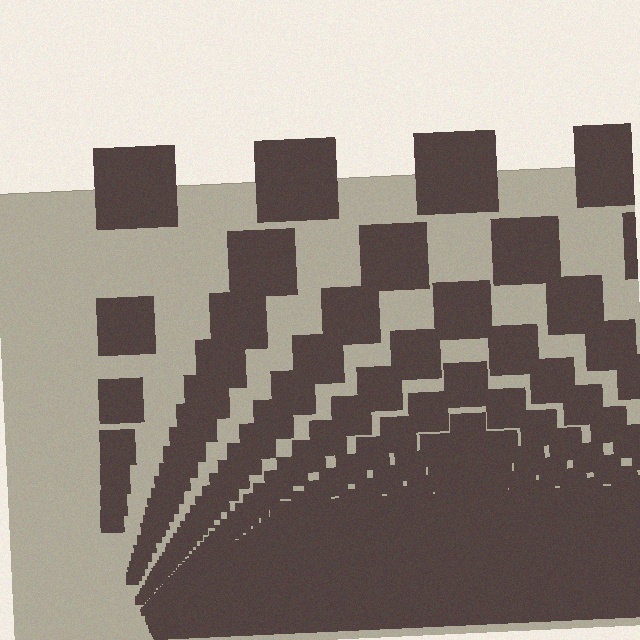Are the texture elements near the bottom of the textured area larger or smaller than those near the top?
Smaller. The gradient is inverted — elements near the bottom are smaller and denser.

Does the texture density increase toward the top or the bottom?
Density increases toward the bottom.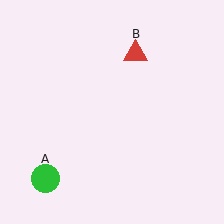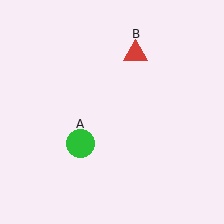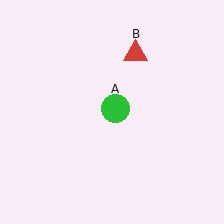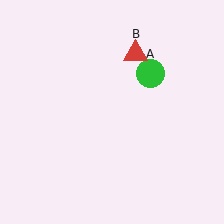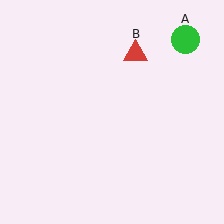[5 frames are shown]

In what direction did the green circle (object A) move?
The green circle (object A) moved up and to the right.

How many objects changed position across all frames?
1 object changed position: green circle (object A).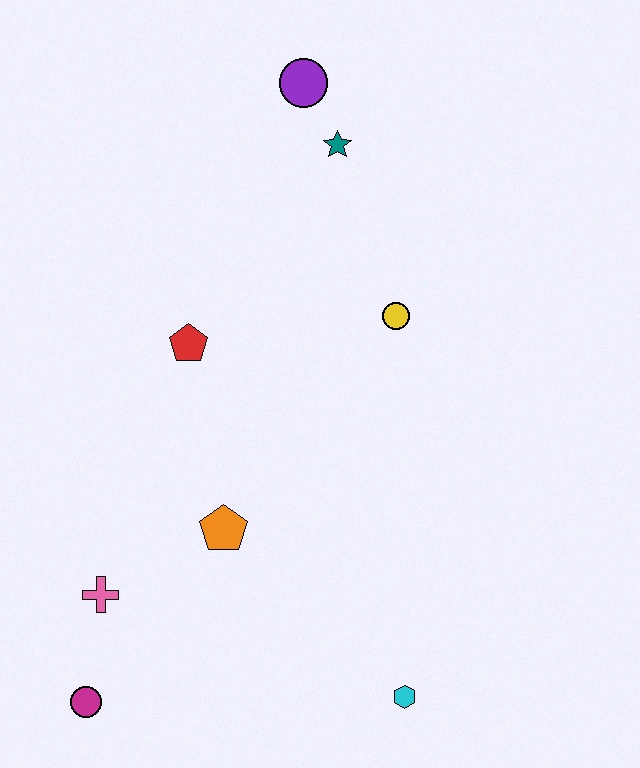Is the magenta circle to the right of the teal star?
No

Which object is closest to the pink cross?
The magenta circle is closest to the pink cross.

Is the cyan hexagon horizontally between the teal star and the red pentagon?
No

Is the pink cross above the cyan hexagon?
Yes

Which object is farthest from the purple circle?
The magenta circle is farthest from the purple circle.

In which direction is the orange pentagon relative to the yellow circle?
The orange pentagon is below the yellow circle.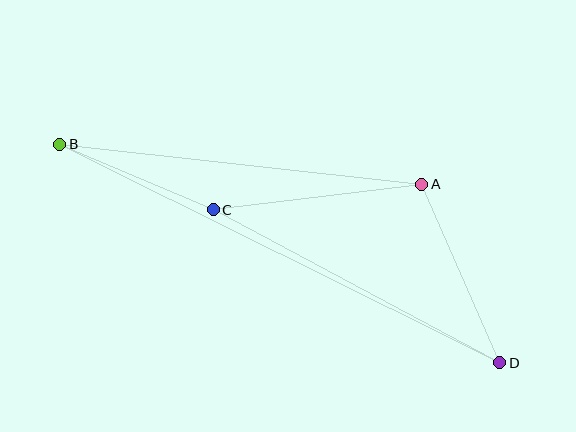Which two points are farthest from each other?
Points B and D are farthest from each other.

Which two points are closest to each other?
Points B and C are closest to each other.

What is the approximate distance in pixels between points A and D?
The distance between A and D is approximately 195 pixels.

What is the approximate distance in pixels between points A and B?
The distance between A and B is approximately 364 pixels.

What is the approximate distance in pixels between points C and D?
The distance between C and D is approximately 325 pixels.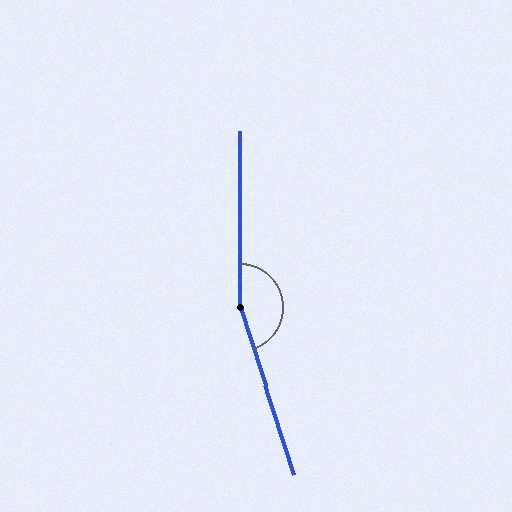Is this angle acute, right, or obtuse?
It is obtuse.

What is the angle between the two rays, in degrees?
Approximately 162 degrees.